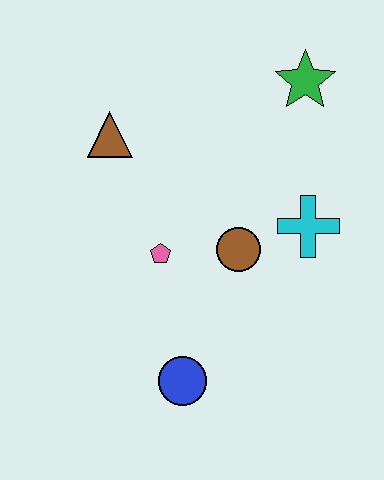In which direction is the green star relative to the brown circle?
The green star is above the brown circle.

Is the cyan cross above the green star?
No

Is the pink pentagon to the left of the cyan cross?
Yes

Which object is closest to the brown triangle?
The pink pentagon is closest to the brown triangle.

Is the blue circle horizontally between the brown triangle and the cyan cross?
Yes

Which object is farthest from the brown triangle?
The blue circle is farthest from the brown triangle.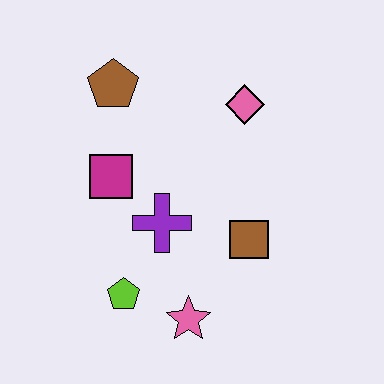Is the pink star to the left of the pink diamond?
Yes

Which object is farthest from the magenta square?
The pink star is farthest from the magenta square.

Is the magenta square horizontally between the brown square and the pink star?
No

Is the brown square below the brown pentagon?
Yes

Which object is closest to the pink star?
The lime pentagon is closest to the pink star.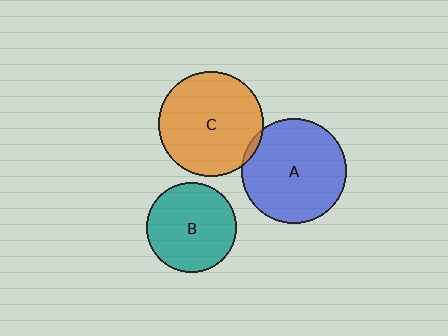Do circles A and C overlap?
Yes.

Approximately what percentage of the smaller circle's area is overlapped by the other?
Approximately 5%.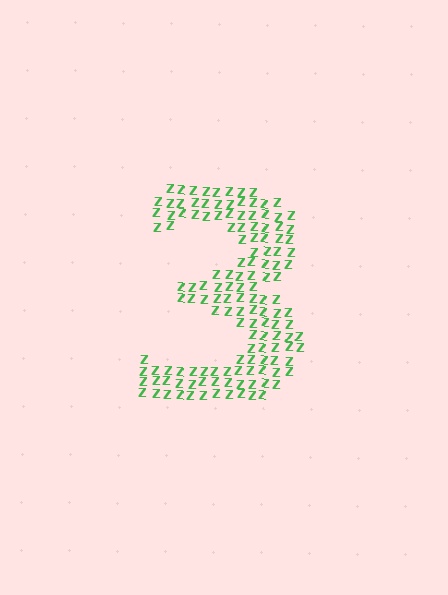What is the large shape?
The large shape is the digit 3.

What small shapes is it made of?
It is made of small letter Z's.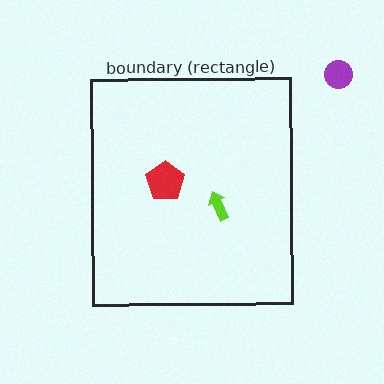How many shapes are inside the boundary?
2 inside, 1 outside.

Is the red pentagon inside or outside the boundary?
Inside.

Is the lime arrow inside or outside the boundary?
Inside.